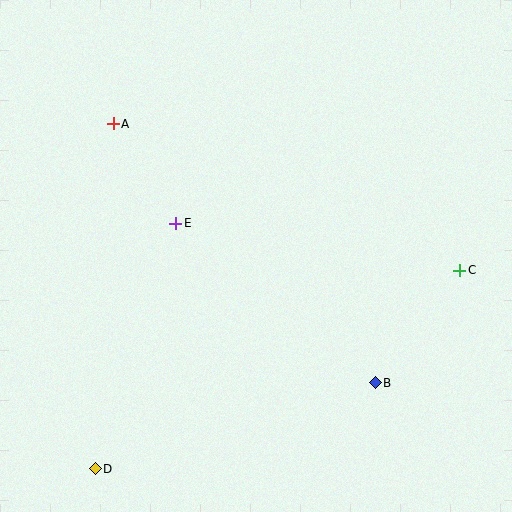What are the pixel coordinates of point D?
Point D is at (95, 469).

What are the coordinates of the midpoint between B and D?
The midpoint between B and D is at (235, 426).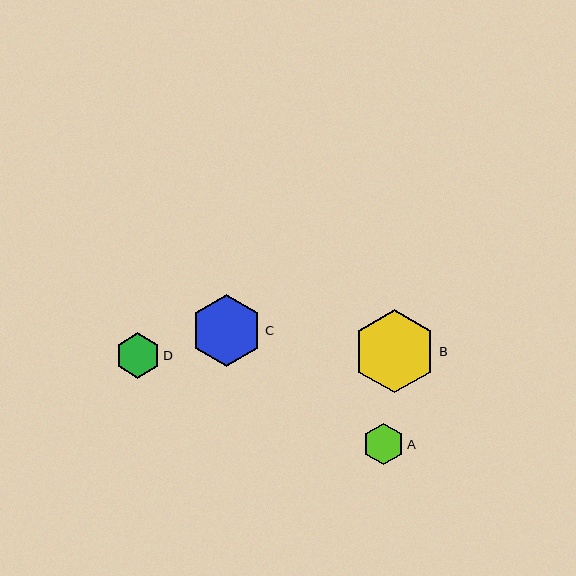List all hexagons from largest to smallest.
From largest to smallest: B, C, D, A.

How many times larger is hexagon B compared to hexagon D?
Hexagon B is approximately 1.8 times the size of hexagon D.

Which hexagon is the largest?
Hexagon B is the largest with a size of approximately 83 pixels.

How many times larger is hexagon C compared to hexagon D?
Hexagon C is approximately 1.6 times the size of hexagon D.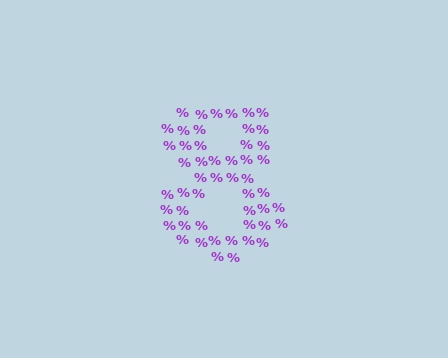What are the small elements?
The small elements are percent signs.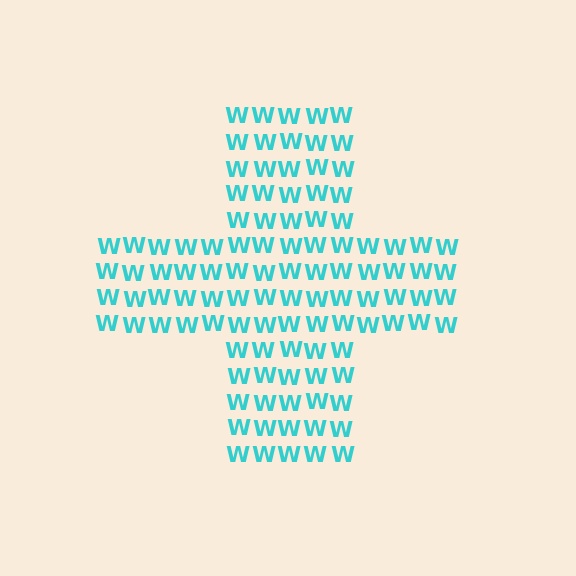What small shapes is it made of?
It is made of small letter W's.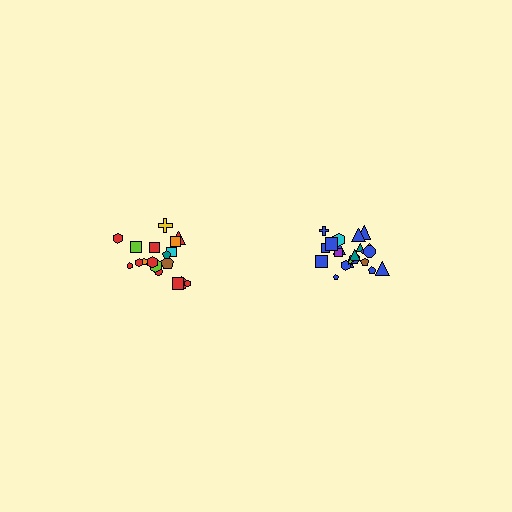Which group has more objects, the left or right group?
The right group.